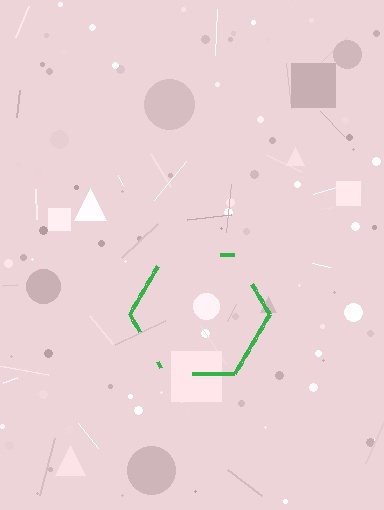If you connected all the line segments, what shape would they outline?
They would outline a hexagon.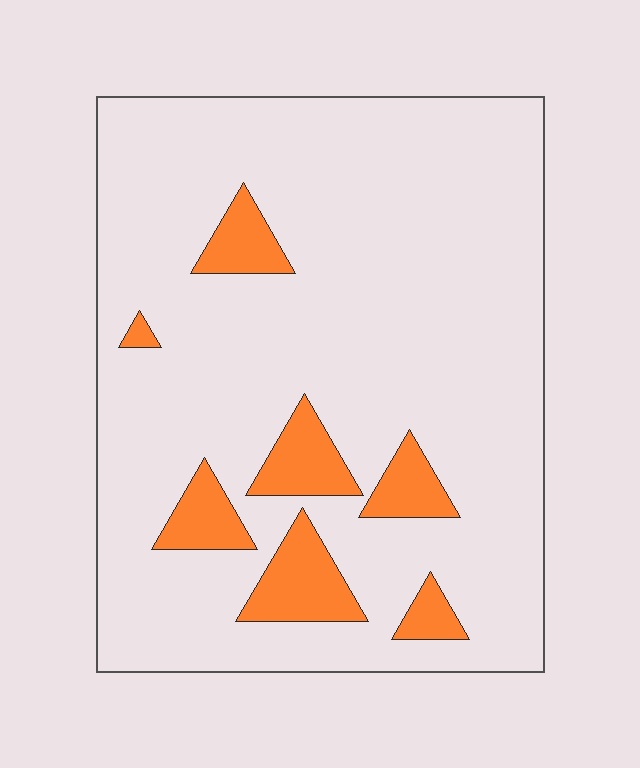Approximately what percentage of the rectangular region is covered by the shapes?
Approximately 10%.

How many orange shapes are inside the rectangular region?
7.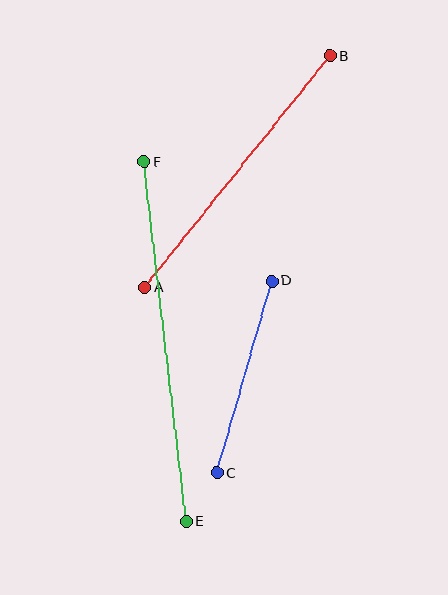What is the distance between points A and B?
The distance is approximately 297 pixels.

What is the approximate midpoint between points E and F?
The midpoint is at approximately (165, 342) pixels.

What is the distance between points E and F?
The distance is approximately 362 pixels.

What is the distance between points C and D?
The distance is approximately 200 pixels.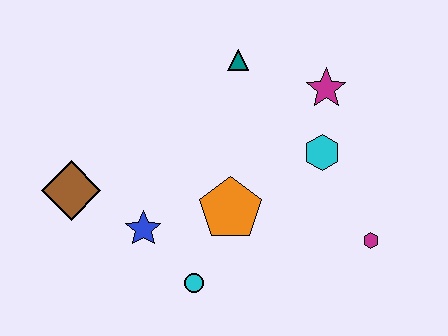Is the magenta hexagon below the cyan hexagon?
Yes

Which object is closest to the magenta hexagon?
The cyan hexagon is closest to the magenta hexagon.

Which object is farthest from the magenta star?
The brown diamond is farthest from the magenta star.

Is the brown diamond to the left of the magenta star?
Yes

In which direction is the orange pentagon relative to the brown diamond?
The orange pentagon is to the right of the brown diamond.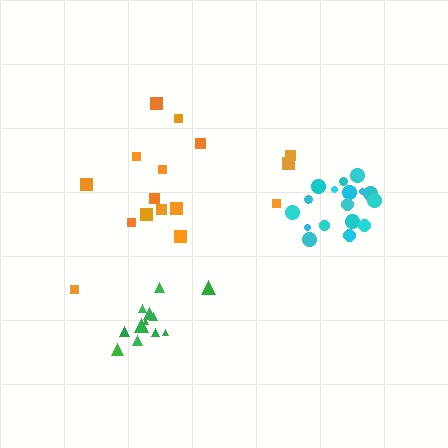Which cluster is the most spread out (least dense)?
Orange.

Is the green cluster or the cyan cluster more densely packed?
Cyan.